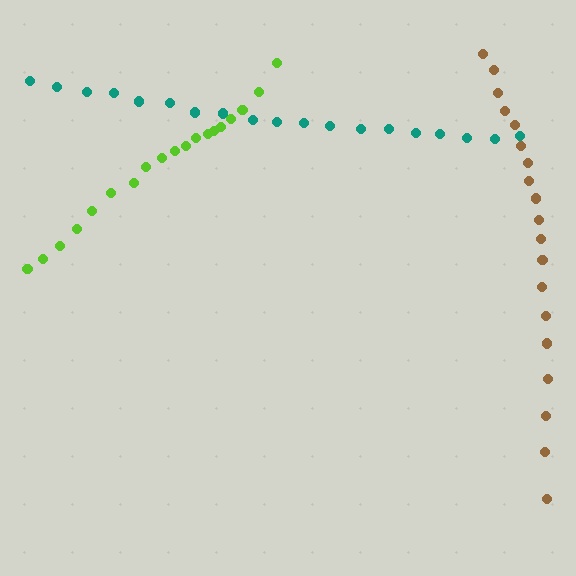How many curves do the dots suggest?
There are 3 distinct paths.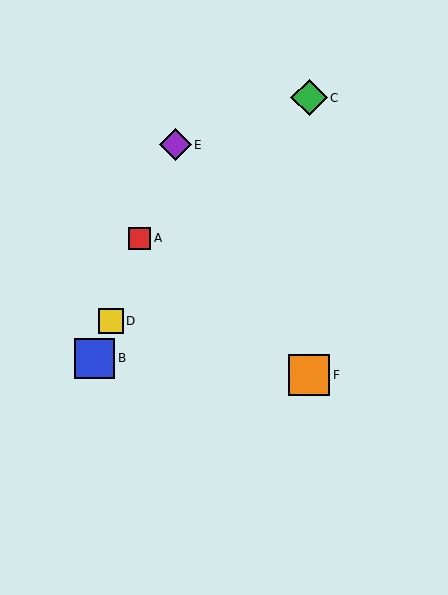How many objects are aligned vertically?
2 objects (C, F) are aligned vertically.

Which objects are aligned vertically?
Objects C, F are aligned vertically.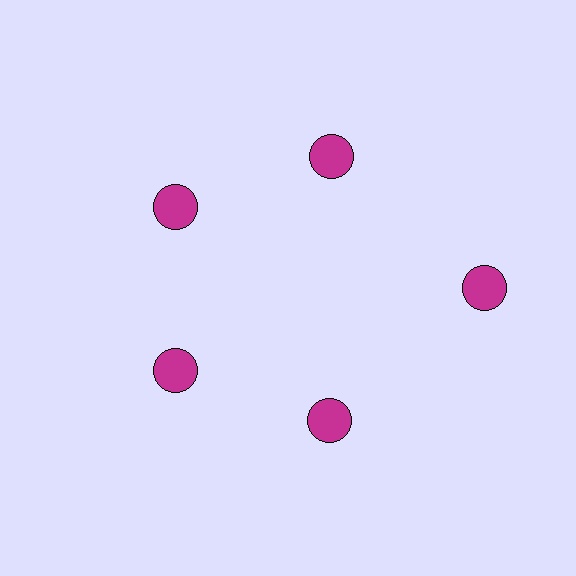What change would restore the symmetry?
The symmetry would be restored by moving it inward, back onto the ring so that all 5 circles sit at equal angles and equal distance from the center.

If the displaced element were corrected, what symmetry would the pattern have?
It would have 5-fold rotational symmetry — the pattern would map onto itself every 72 degrees.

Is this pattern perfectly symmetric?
No. The 5 magenta circles are arranged in a ring, but one element near the 3 o'clock position is pushed outward from the center, breaking the 5-fold rotational symmetry.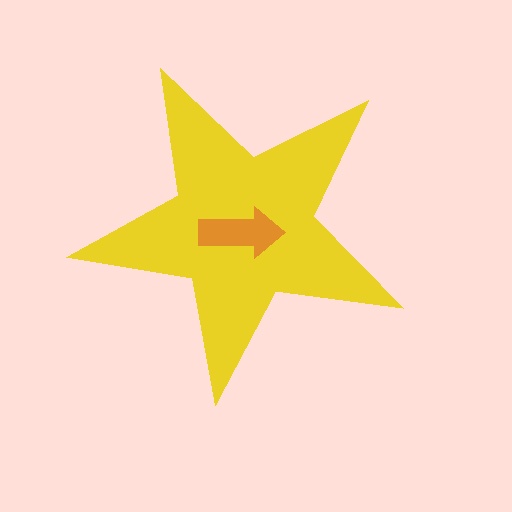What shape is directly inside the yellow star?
The orange arrow.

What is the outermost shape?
The yellow star.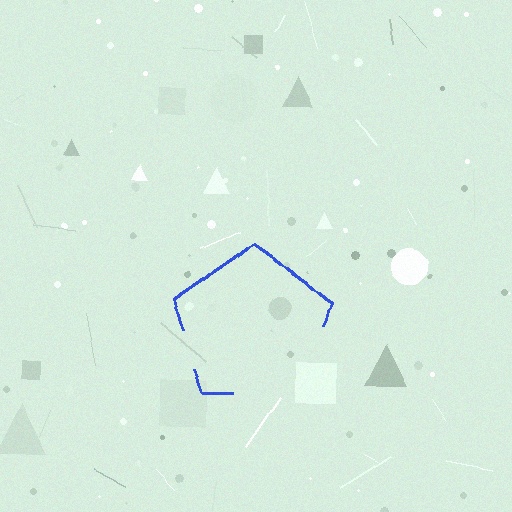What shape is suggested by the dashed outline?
The dashed outline suggests a pentagon.